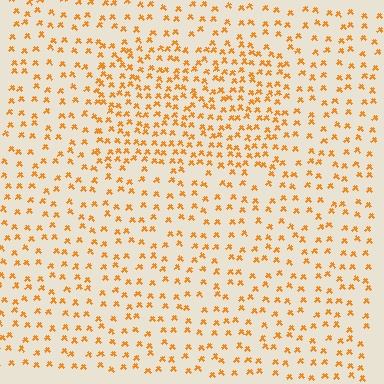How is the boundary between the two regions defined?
The boundary is defined by a change in element density (approximately 1.8x ratio). All elements are the same color, size, and shape.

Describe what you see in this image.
The image contains small orange elements arranged at two different densities. A rectangle-shaped region is visible where the elements are more densely packed than the surrounding area.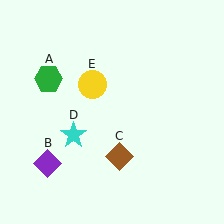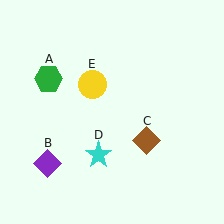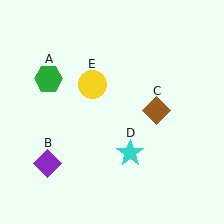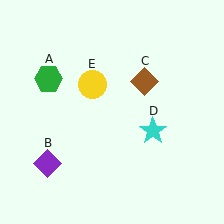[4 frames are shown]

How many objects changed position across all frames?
2 objects changed position: brown diamond (object C), cyan star (object D).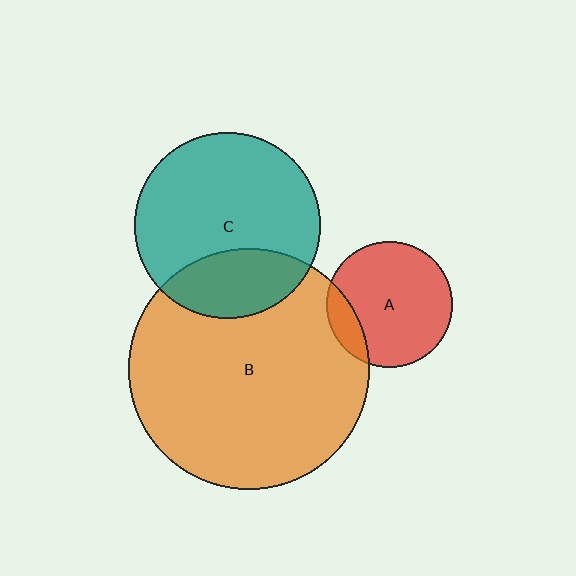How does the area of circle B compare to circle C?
Approximately 1.7 times.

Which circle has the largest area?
Circle B (orange).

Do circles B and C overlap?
Yes.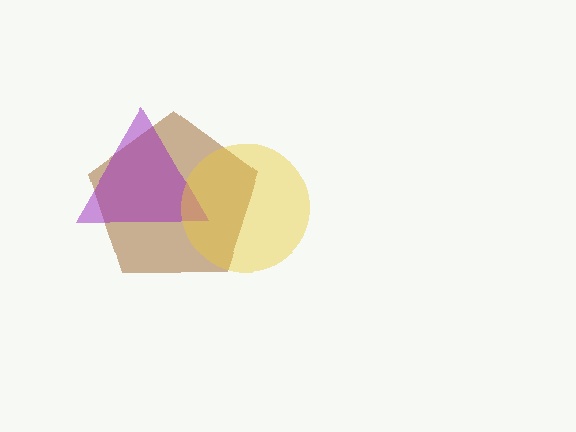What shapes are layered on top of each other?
The layered shapes are: a brown pentagon, a purple triangle, a yellow circle.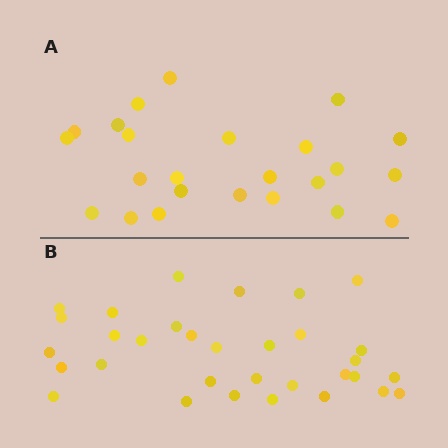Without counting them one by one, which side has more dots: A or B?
Region B (the bottom region) has more dots.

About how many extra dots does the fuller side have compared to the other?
Region B has roughly 8 or so more dots than region A.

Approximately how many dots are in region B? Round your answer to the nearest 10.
About 30 dots. (The exact count is 32, which rounds to 30.)